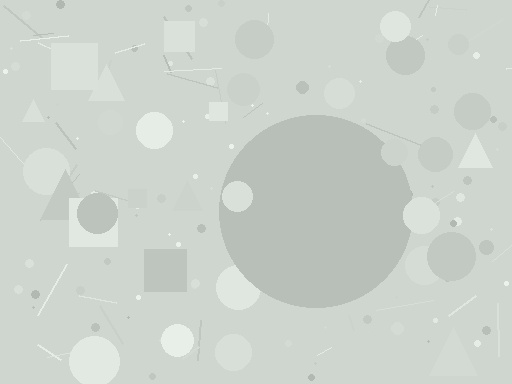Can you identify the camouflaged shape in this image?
The camouflaged shape is a circle.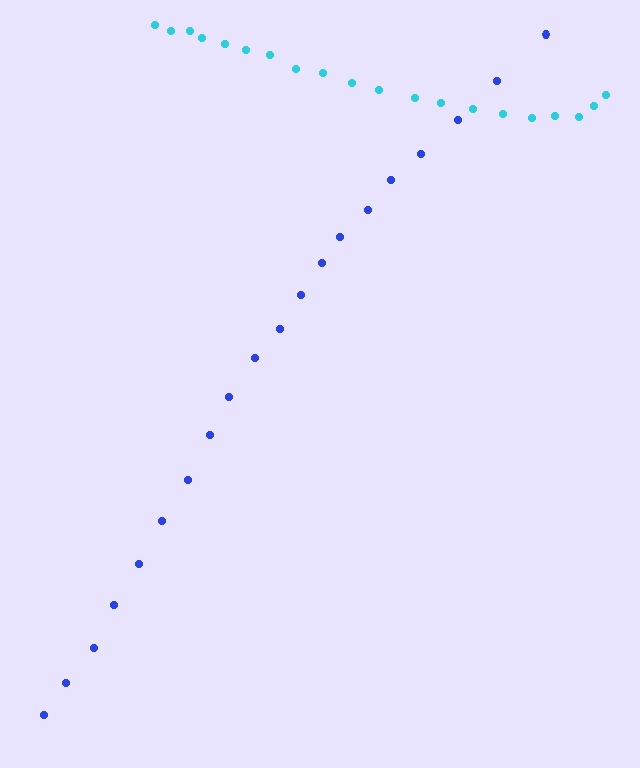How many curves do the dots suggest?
There are 2 distinct paths.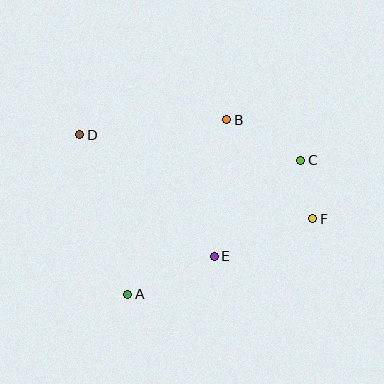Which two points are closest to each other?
Points C and F are closest to each other.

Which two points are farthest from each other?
Points D and F are farthest from each other.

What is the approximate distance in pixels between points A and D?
The distance between A and D is approximately 167 pixels.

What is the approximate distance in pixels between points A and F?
The distance between A and F is approximately 200 pixels.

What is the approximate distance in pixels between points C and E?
The distance between C and E is approximately 129 pixels.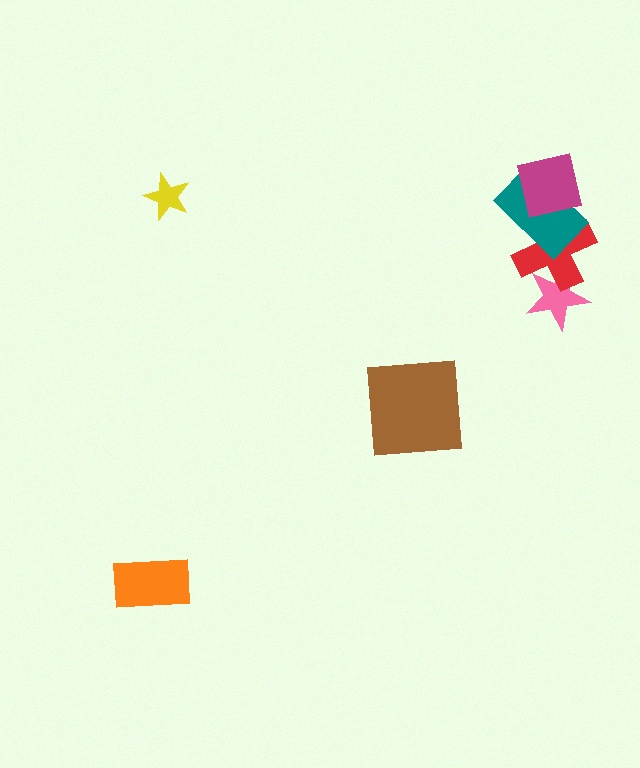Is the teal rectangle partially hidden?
Yes, it is partially covered by another shape.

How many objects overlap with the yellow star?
0 objects overlap with the yellow star.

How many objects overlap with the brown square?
0 objects overlap with the brown square.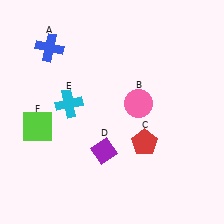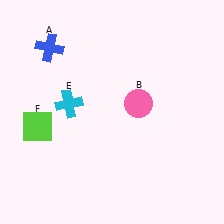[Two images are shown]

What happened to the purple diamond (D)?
The purple diamond (D) was removed in Image 2. It was in the bottom-left area of Image 1.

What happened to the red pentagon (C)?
The red pentagon (C) was removed in Image 2. It was in the bottom-right area of Image 1.